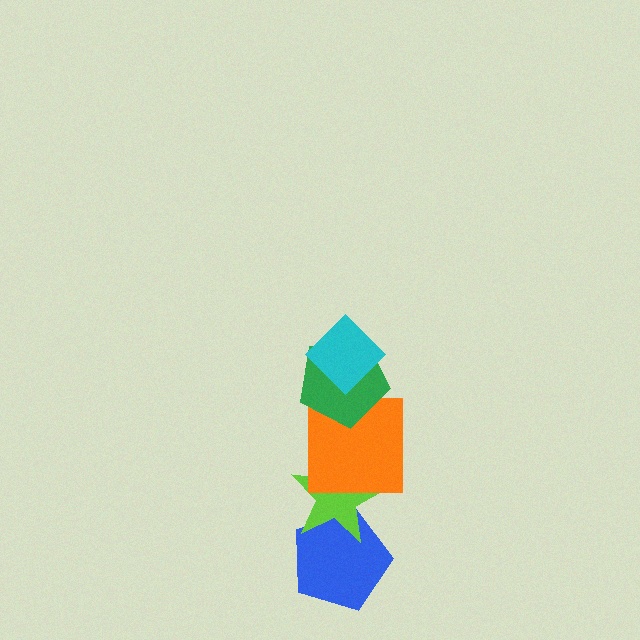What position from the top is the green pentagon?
The green pentagon is 2nd from the top.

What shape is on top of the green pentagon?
The cyan diamond is on top of the green pentagon.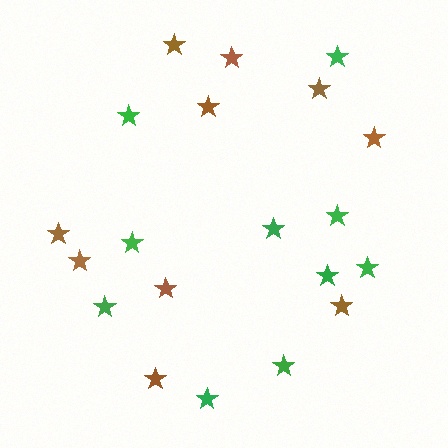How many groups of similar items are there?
There are 2 groups: one group of brown stars (10) and one group of green stars (10).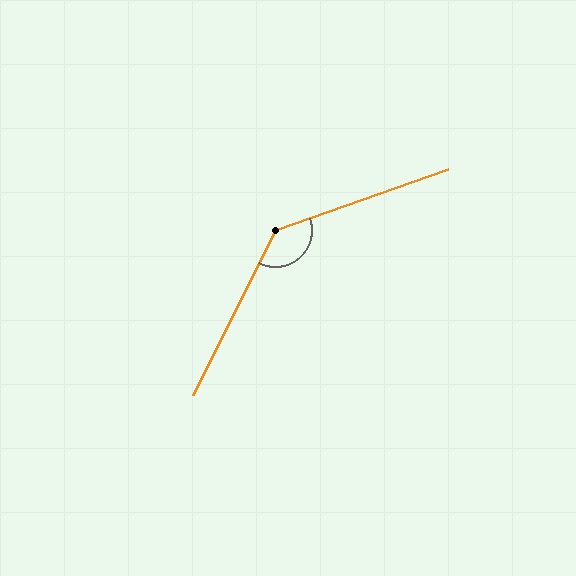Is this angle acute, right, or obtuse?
It is obtuse.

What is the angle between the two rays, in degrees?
Approximately 136 degrees.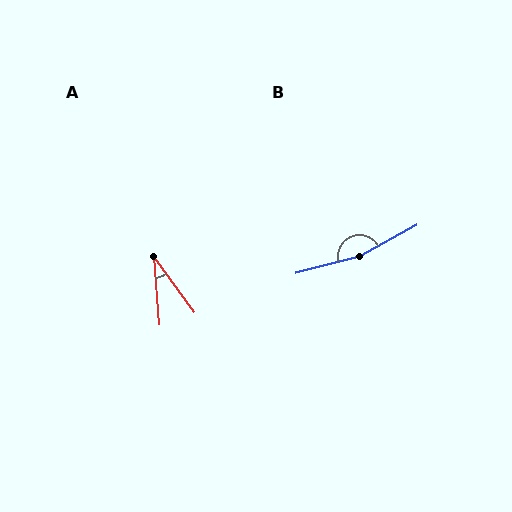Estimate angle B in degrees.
Approximately 166 degrees.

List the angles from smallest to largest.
A (31°), B (166°).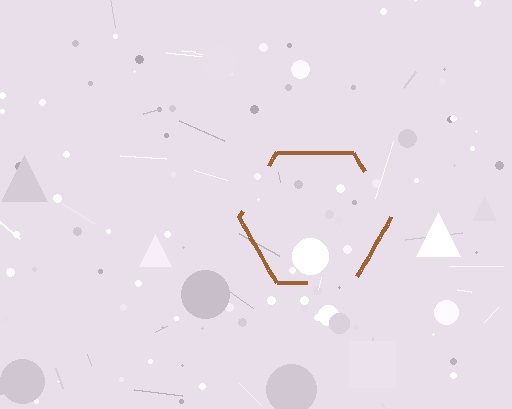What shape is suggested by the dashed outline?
The dashed outline suggests a hexagon.